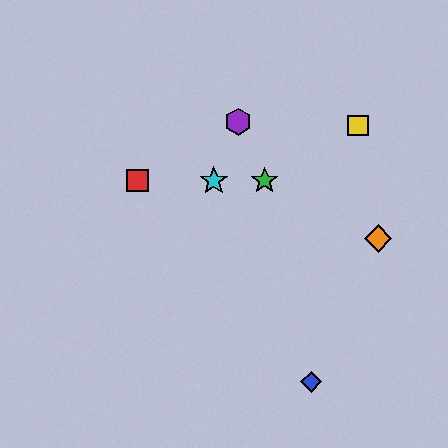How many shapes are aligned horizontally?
3 shapes (the red square, the green star, the cyan star) are aligned horizontally.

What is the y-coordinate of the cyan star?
The cyan star is at y≈181.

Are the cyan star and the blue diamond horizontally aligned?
No, the cyan star is at y≈181 and the blue diamond is at y≈382.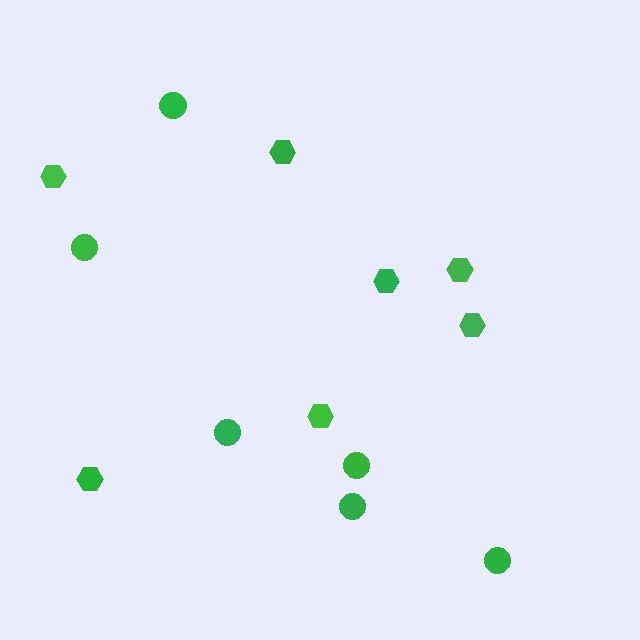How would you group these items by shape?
There are 2 groups: one group of hexagons (7) and one group of circles (6).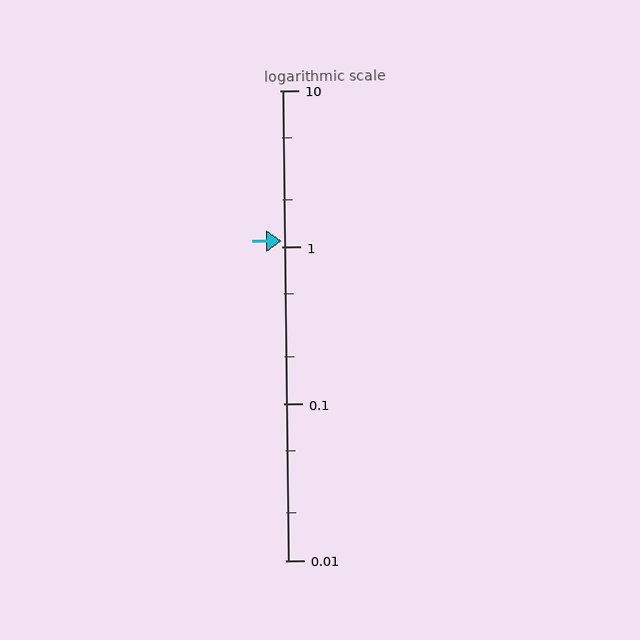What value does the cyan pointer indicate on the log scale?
The pointer indicates approximately 1.1.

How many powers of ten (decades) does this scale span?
The scale spans 3 decades, from 0.01 to 10.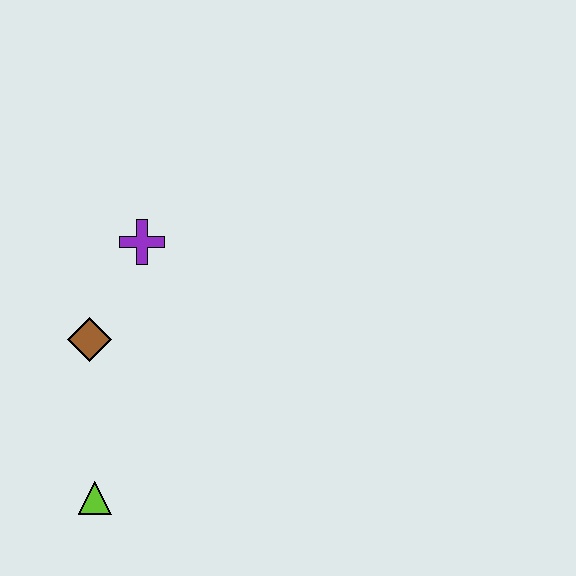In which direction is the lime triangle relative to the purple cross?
The lime triangle is below the purple cross.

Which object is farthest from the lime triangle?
The purple cross is farthest from the lime triangle.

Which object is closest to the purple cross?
The brown diamond is closest to the purple cross.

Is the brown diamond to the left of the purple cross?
Yes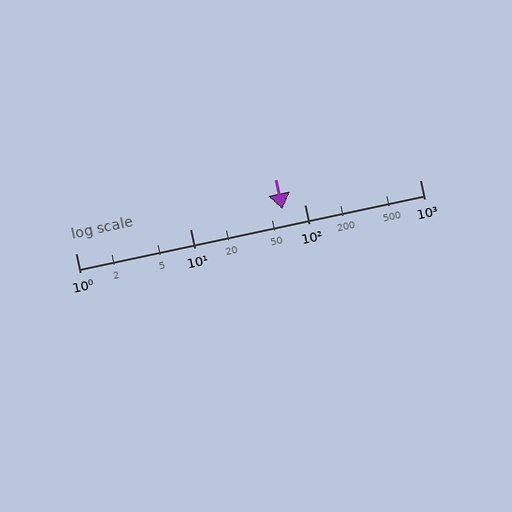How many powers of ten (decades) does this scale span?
The scale spans 3 decades, from 1 to 1000.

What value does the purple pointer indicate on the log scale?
The pointer indicates approximately 63.